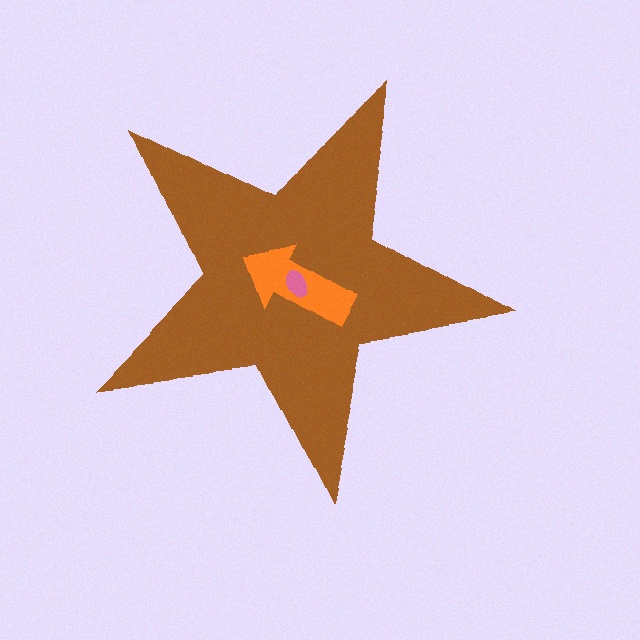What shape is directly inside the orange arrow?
The pink ellipse.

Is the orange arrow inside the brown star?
Yes.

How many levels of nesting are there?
3.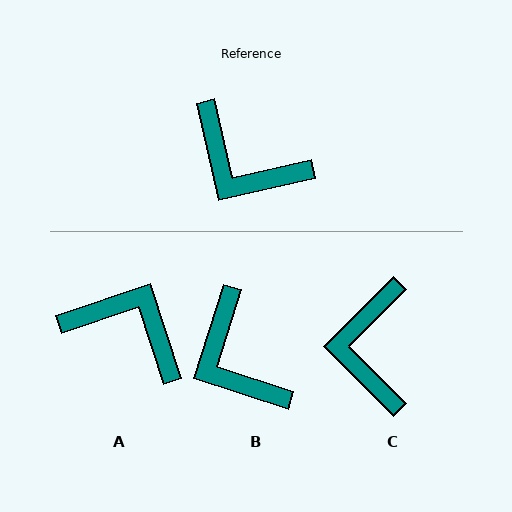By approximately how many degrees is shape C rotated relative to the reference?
Approximately 58 degrees clockwise.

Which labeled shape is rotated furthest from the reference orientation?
A, about 174 degrees away.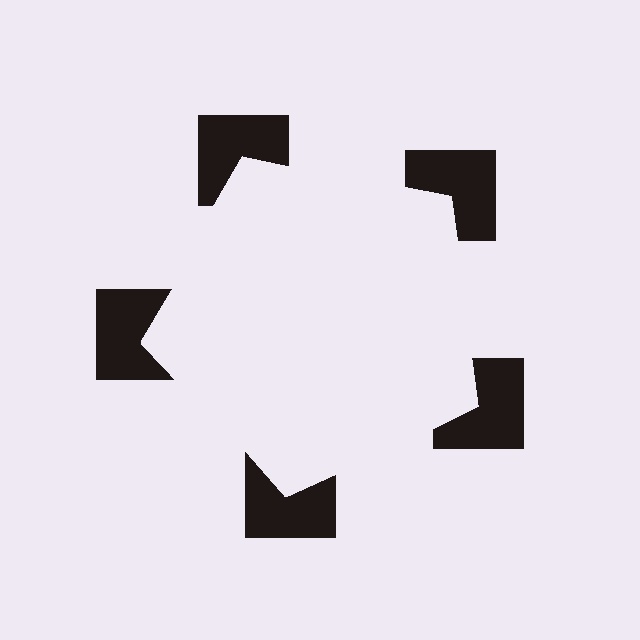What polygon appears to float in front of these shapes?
An illusory pentagon — its edges are inferred from the aligned wedge cuts in the notched squares, not physically drawn.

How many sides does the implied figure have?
5 sides.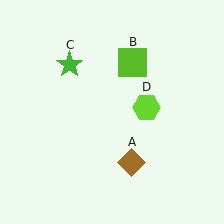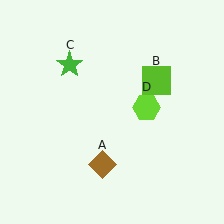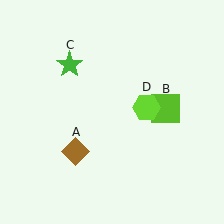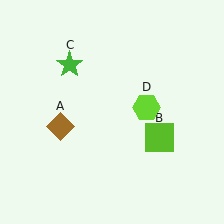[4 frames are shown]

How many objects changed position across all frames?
2 objects changed position: brown diamond (object A), lime square (object B).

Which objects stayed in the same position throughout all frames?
Green star (object C) and lime hexagon (object D) remained stationary.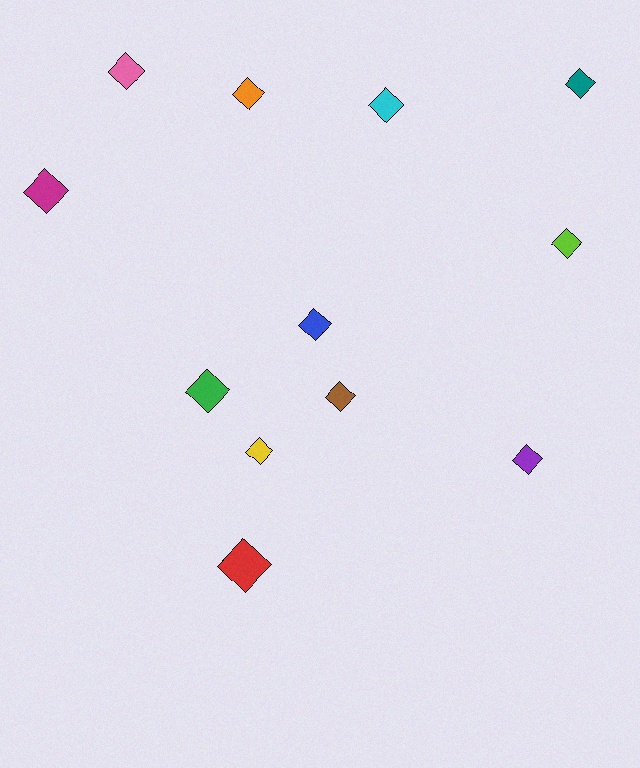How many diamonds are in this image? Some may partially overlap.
There are 12 diamonds.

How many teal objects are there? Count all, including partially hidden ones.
There is 1 teal object.